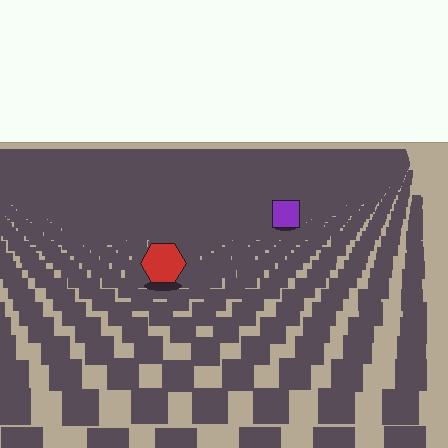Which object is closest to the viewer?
The red hexagon is closest. The texture marks near it are larger and more spread out.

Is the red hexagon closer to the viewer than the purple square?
Yes. The red hexagon is closer — you can tell from the texture gradient: the ground texture is coarser near it.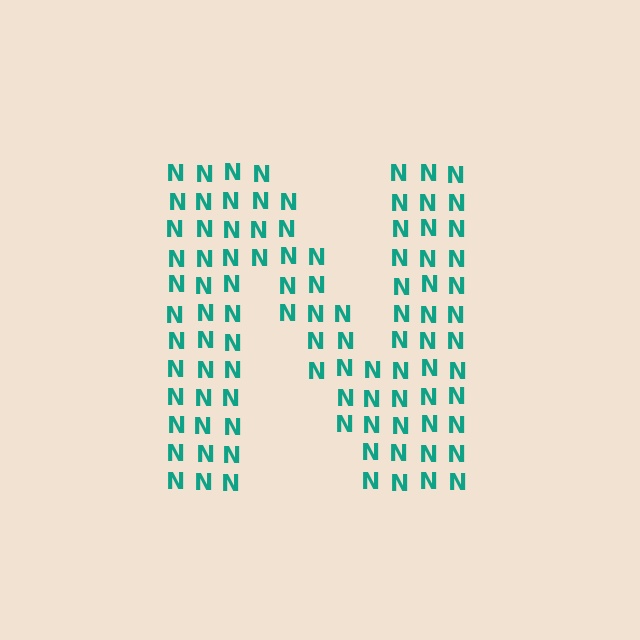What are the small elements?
The small elements are letter N's.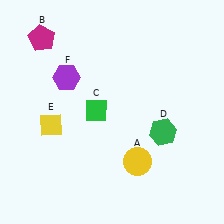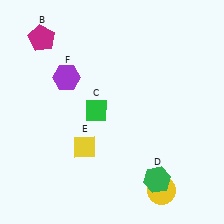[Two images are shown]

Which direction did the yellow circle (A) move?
The yellow circle (A) moved down.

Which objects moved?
The objects that moved are: the yellow circle (A), the green hexagon (D), the yellow diamond (E).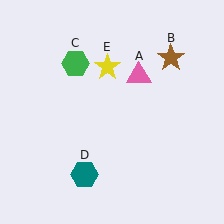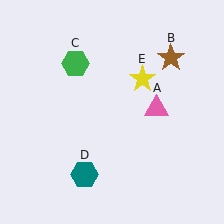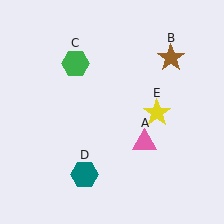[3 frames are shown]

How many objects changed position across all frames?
2 objects changed position: pink triangle (object A), yellow star (object E).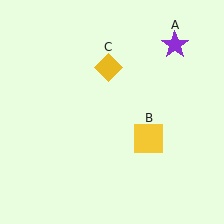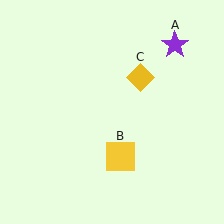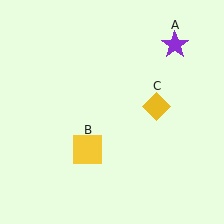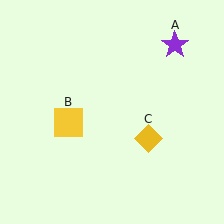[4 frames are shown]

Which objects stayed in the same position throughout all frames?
Purple star (object A) remained stationary.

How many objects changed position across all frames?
2 objects changed position: yellow square (object B), yellow diamond (object C).